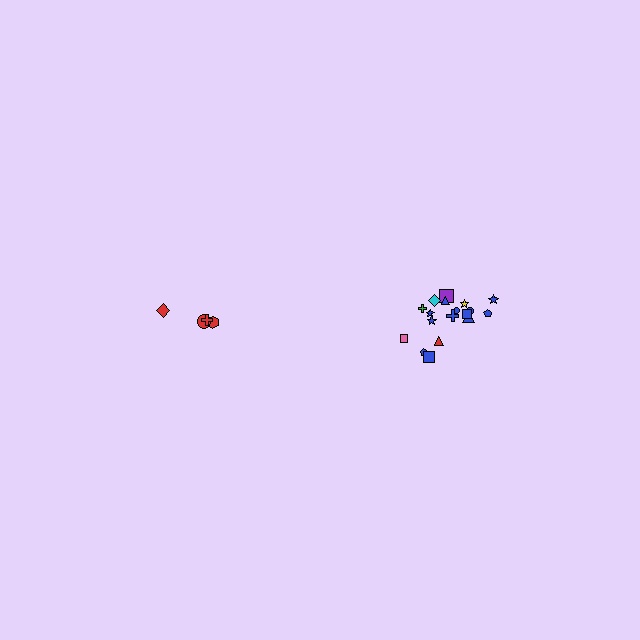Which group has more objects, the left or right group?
The right group.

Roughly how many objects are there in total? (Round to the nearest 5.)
Roughly 20 objects in total.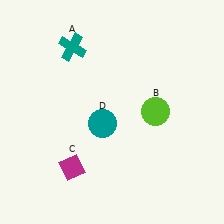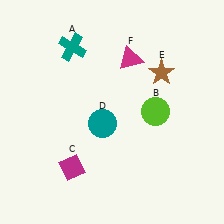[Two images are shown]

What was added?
A brown star (E), a magenta triangle (F) were added in Image 2.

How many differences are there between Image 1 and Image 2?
There are 2 differences between the two images.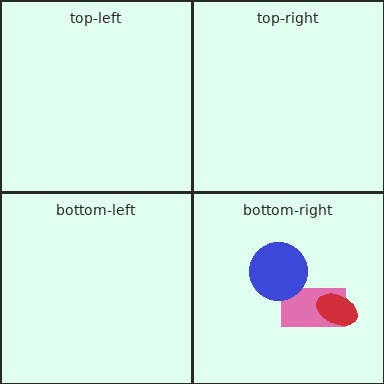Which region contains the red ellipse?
The bottom-right region.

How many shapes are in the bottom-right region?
3.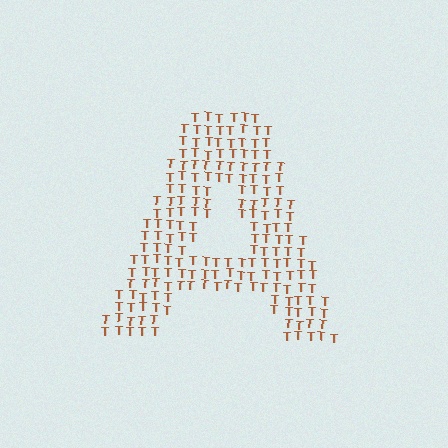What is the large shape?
The large shape is the letter A.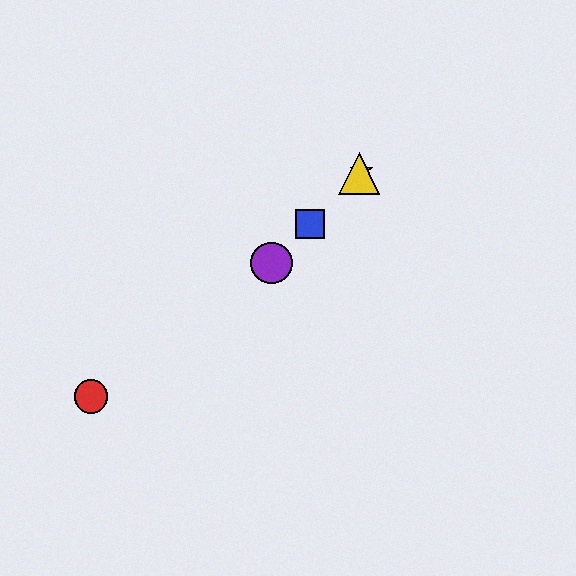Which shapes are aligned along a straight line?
The blue square, the green star, the yellow triangle, the purple circle are aligned along a straight line.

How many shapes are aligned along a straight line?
4 shapes (the blue square, the green star, the yellow triangle, the purple circle) are aligned along a straight line.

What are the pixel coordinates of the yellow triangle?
The yellow triangle is at (359, 173).